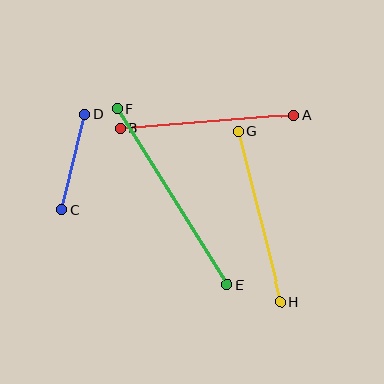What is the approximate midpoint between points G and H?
The midpoint is at approximately (260, 217) pixels.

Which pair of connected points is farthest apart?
Points E and F are farthest apart.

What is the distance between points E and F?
The distance is approximately 208 pixels.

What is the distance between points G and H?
The distance is approximately 176 pixels.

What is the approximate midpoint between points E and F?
The midpoint is at approximately (172, 197) pixels.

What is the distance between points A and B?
The distance is approximately 174 pixels.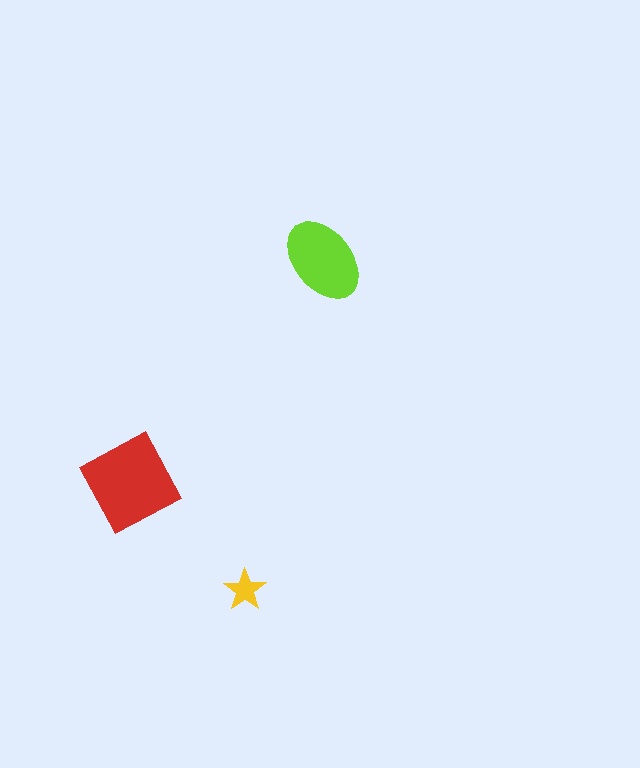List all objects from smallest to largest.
The yellow star, the lime ellipse, the red square.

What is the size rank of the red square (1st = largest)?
1st.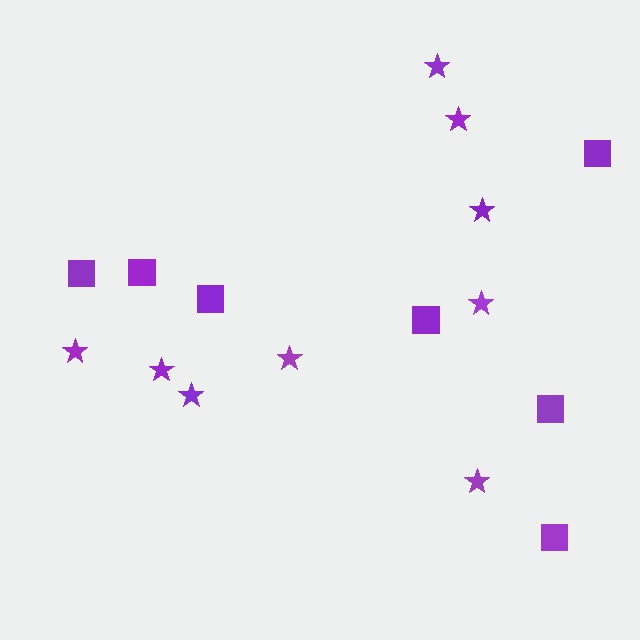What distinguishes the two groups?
There are 2 groups: one group of squares (7) and one group of stars (9).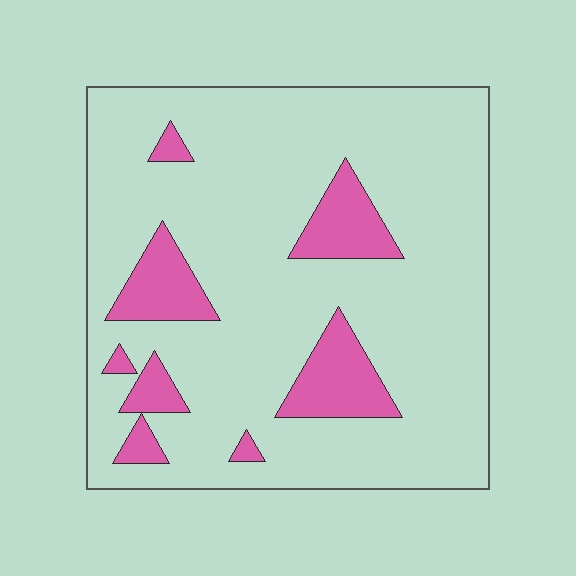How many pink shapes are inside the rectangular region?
8.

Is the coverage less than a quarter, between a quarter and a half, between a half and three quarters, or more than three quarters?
Less than a quarter.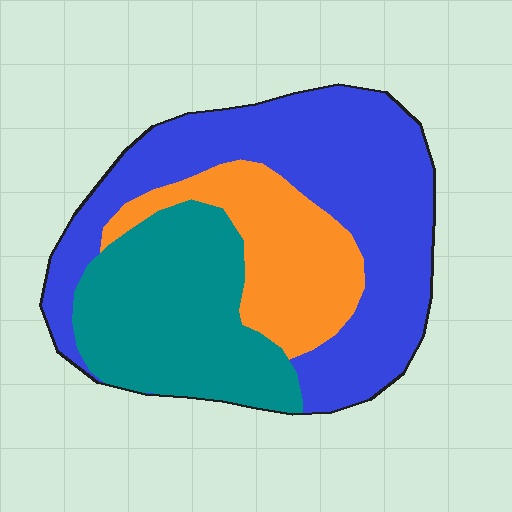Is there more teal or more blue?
Blue.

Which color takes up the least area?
Orange, at roughly 20%.